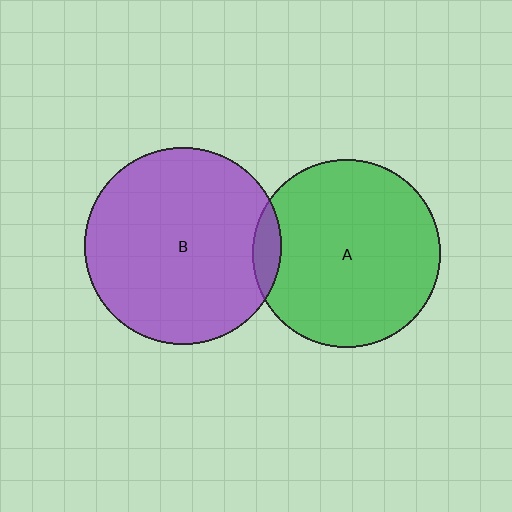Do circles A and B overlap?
Yes.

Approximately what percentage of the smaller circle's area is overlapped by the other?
Approximately 5%.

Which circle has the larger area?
Circle B (purple).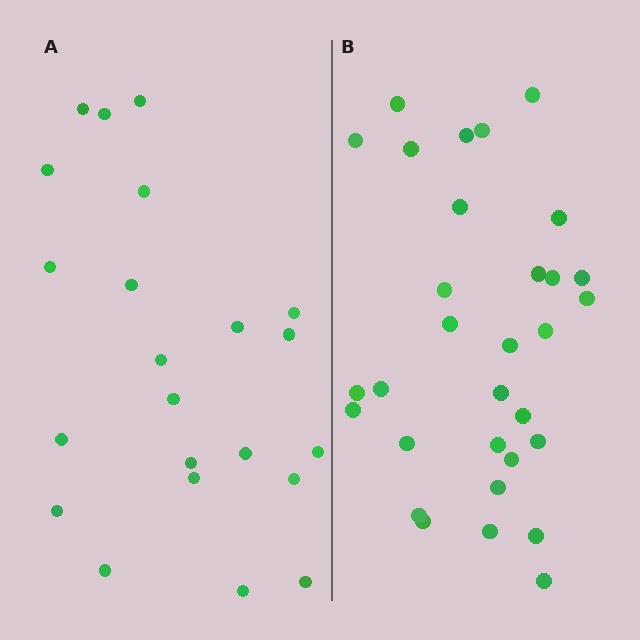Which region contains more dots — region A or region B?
Region B (the right region) has more dots.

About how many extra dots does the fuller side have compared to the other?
Region B has roughly 8 or so more dots than region A.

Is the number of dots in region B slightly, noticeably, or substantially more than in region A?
Region B has noticeably more, but not dramatically so. The ratio is roughly 1.4 to 1.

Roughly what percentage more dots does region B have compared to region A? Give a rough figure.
About 40% more.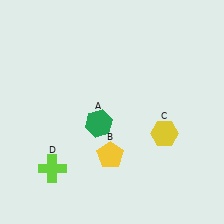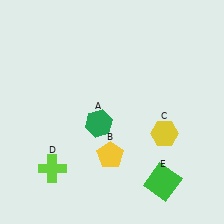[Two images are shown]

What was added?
A green square (E) was added in Image 2.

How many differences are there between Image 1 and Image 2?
There is 1 difference between the two images.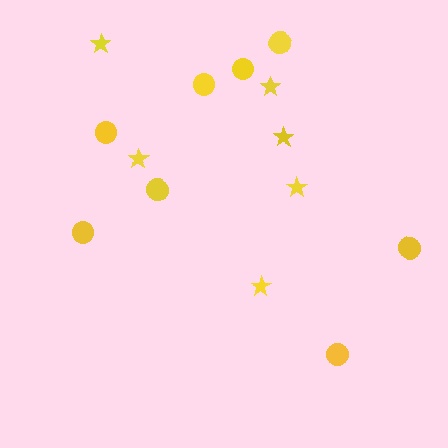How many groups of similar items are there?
There are 2 groups: one group of circles (8) and one group of stars (6).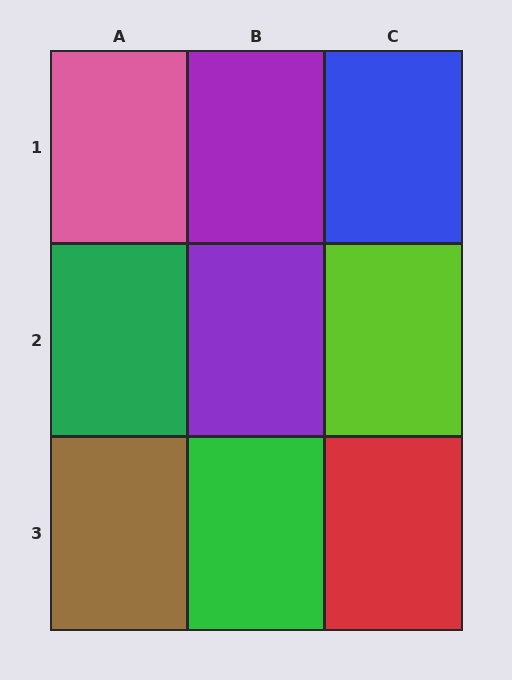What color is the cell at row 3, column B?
Green.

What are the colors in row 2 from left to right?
Green, purple, lime.